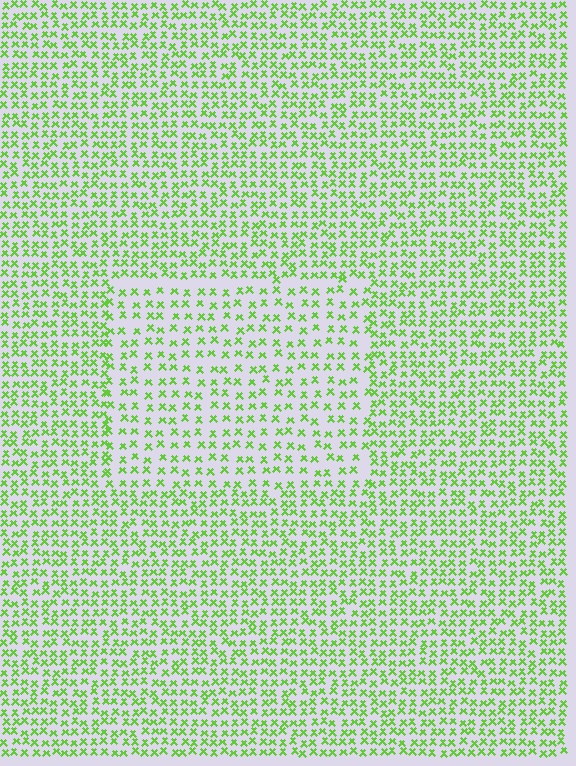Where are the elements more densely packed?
The elements are more densely packed outside the rectangle boundary.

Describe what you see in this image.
The image contains small lime elements arranged at two different densities. A rectangle-shaped region is visible where the elements are less densely packed than the surrounding area.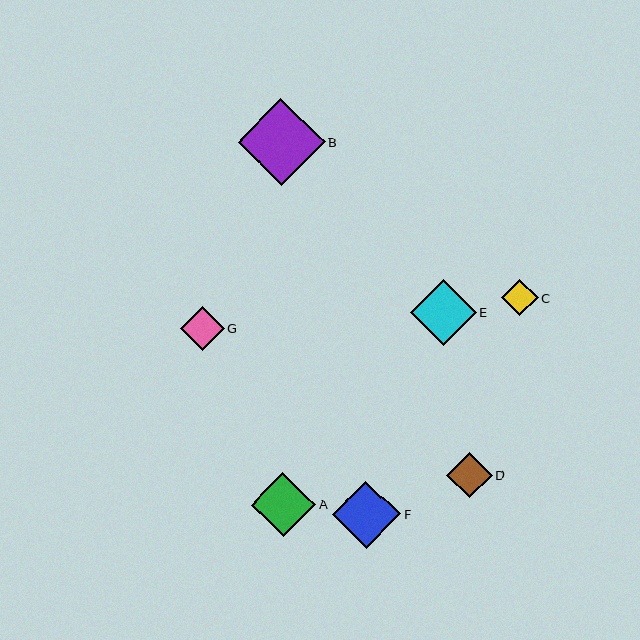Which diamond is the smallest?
Diamond C is the smallest with a size of approximately 37 pixels.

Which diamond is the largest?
Diamond B is the largest with a size of approximately 87 pixels.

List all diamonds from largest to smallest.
From largest to smallest: B, F, E, A, D, G, C.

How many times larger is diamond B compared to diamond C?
Diamond B is approximately 2.4 times the size of diamond C.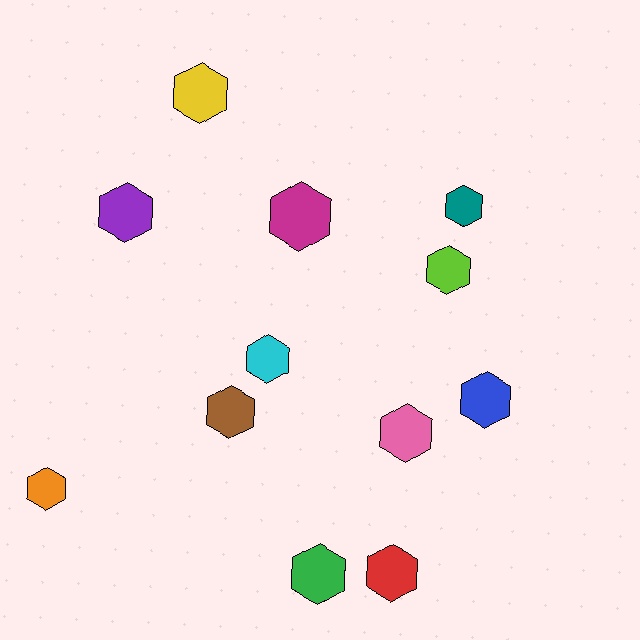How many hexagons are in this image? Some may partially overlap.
There are 12 hexagons.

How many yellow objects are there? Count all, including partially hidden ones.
There is 1 yellow object.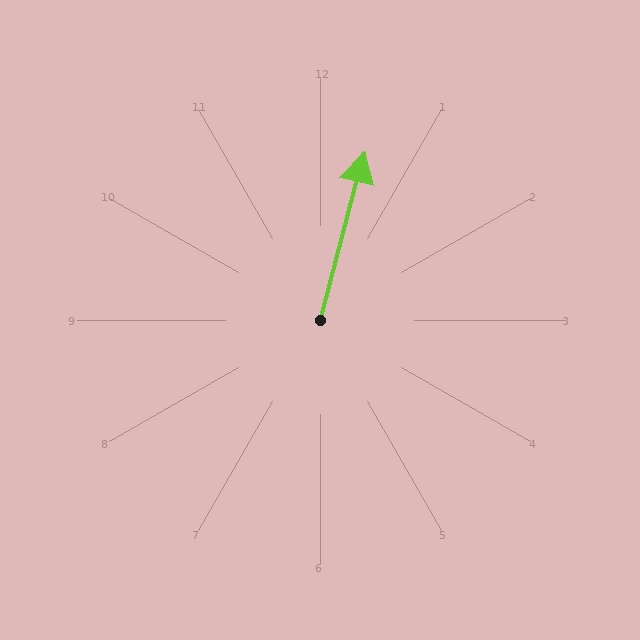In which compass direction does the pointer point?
North.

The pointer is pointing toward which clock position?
Roughly 12 o'clock.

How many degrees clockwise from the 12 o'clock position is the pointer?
Approximately 15 degrees.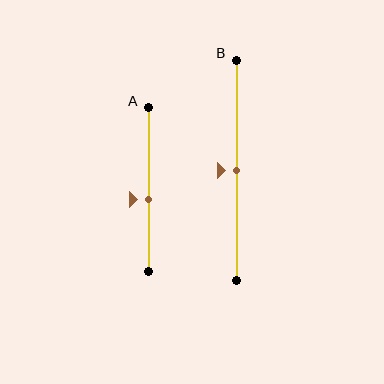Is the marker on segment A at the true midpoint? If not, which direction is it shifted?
No, the marker on segment A is shifted downward by about 6% of the segment length.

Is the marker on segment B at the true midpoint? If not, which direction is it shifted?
Yes, the marker on segment B is at the true midpoint.